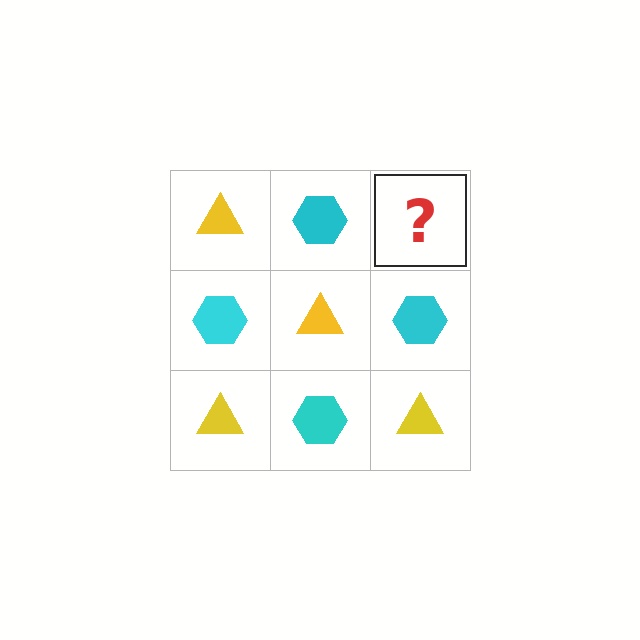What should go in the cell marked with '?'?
The missing cell should contain a yellow triangle.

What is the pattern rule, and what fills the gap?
The rule is that it alternates yellow triangle and cyan hexagon in a checkerboard pattern. The gap should be filled with a yellow triangle.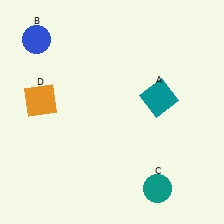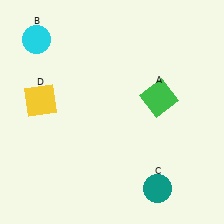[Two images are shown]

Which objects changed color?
A changed from teal to green. B changed from blue to cyan. D changed from orange to yellow.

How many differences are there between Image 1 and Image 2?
There are 3 differences between the two images.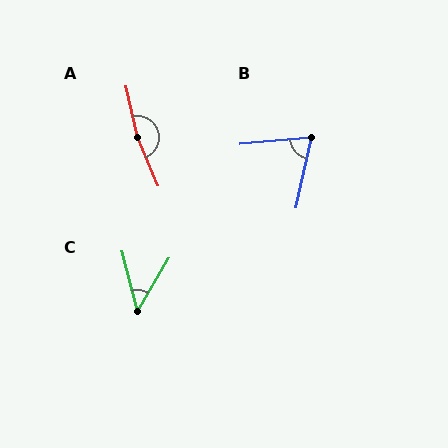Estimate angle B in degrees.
Approximately 72 degrees.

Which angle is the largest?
A, at approximately 170 degrees.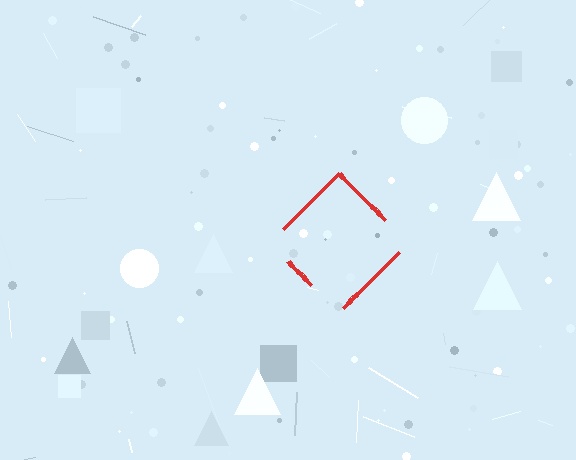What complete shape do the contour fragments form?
The contour fragments form a diamond.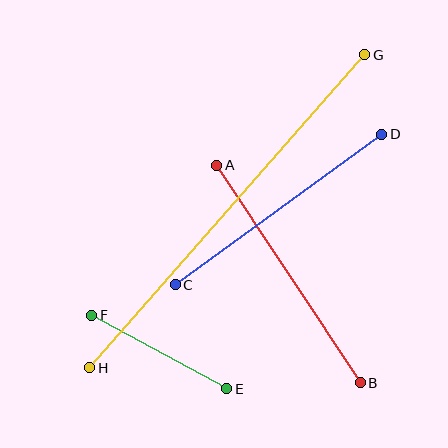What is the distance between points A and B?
The distance is approximately 260 pixels.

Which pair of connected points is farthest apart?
Points G and H are farthest apart.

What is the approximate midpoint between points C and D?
The midpoint is at approximately (278, 209) pixels.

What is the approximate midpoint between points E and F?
The midpoint is at approximately (159, 352) pixels.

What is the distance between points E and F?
The distance is approximately 154 pixels.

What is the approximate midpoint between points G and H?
The midpoint is at approximately (227, 211) pixels.